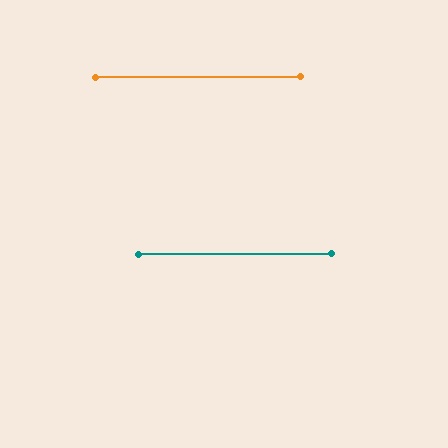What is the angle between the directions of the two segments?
Approximately 0 degrees.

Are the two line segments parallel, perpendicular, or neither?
Parallel — their directions differ by only 0.1°.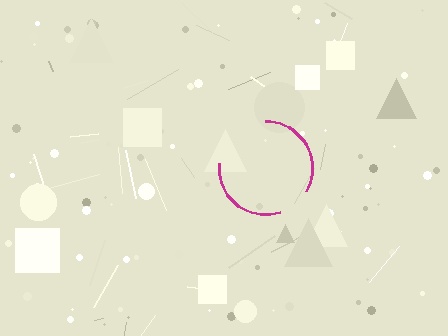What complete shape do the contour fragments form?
The contour fragments form a circle.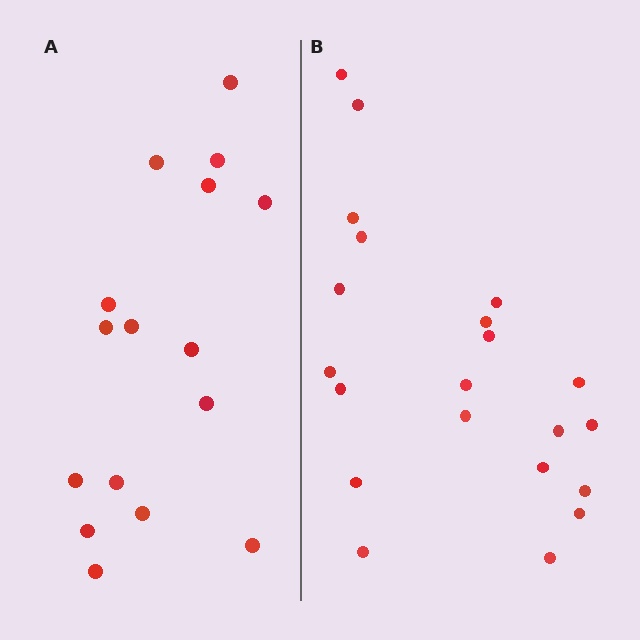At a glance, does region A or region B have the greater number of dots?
Region B (the right region) has more dots.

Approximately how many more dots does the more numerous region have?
Region B has about 5 more dots than region A.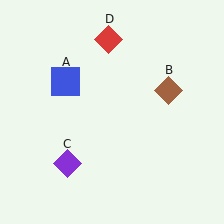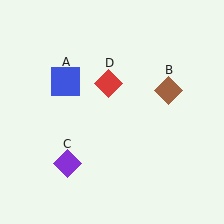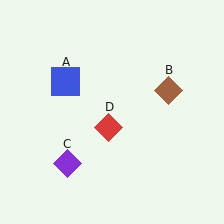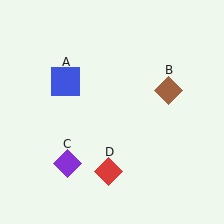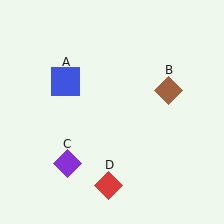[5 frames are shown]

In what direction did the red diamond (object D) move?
The red diamond (object D) moved down.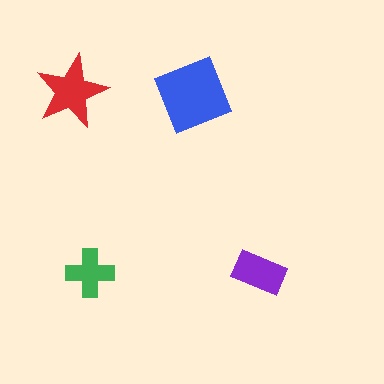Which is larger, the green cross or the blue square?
The blue square.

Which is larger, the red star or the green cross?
The red star.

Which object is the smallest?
The green cross.